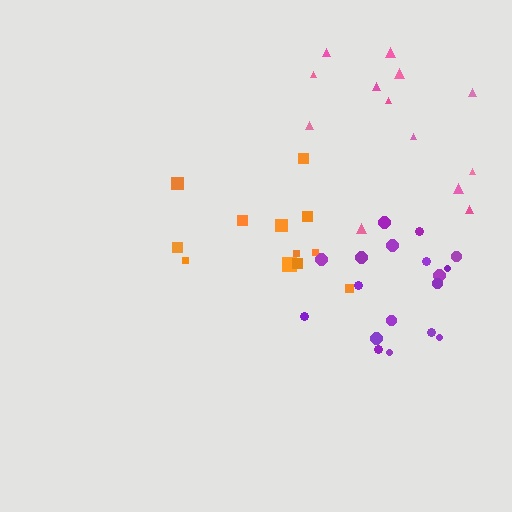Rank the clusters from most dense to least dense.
orange, purple, pink.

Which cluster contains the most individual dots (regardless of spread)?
Purple (18).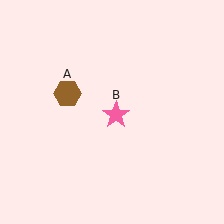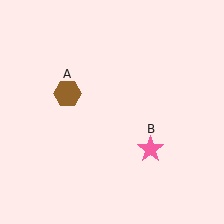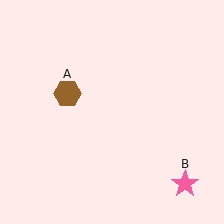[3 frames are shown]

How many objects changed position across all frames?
1 object changed position: pink star (object B).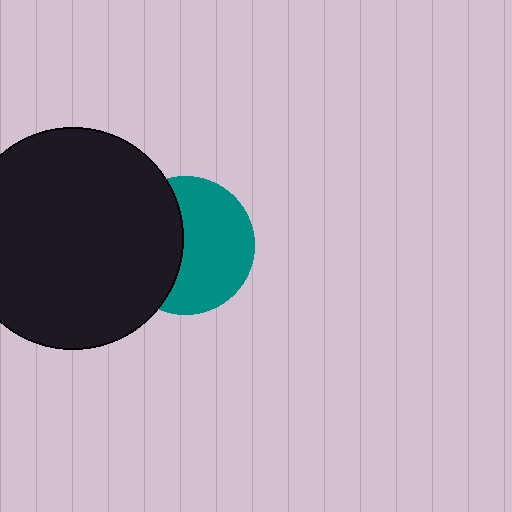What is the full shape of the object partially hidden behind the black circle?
The partially hidden object is a teal circle.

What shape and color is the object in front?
The object in front is a black circle.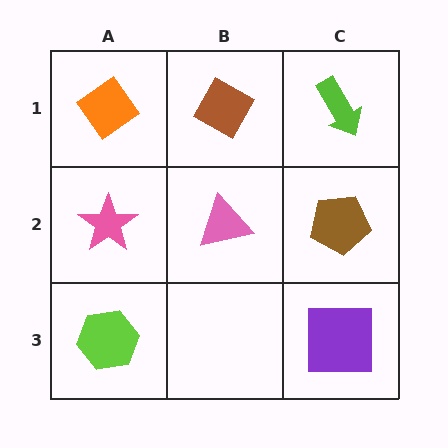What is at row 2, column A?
A pink star.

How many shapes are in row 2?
3 shapes.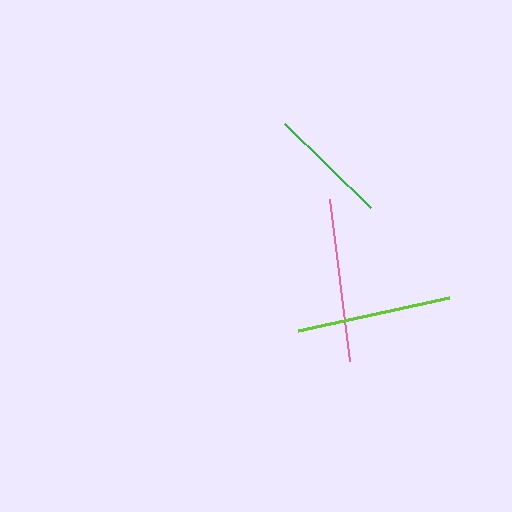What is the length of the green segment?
The green segment is approximately 121 pixels long.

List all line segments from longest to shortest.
From longest to shortest: pink, lime, green.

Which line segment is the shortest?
The green line is the shortest at approximately 121 pixels.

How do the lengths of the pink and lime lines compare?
The pink and lime lines are approximately the same length.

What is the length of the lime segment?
The lime segment is approximately 155 pixels long.